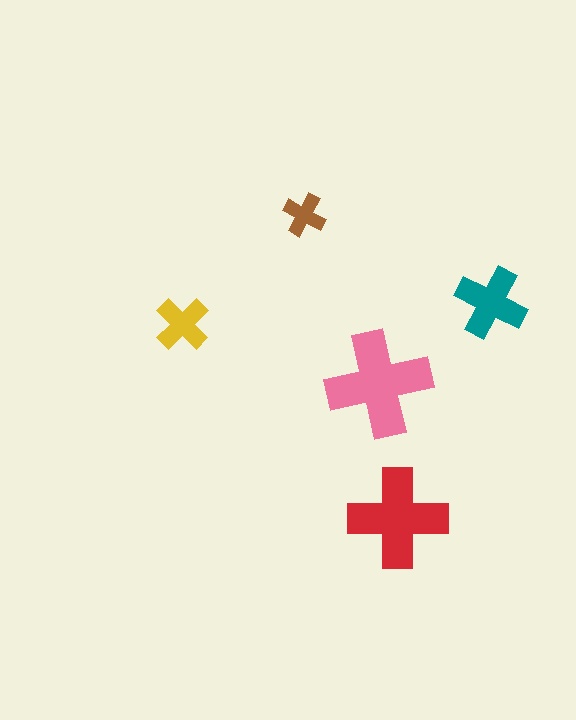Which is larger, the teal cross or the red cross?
The red one.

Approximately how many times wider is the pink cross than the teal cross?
About 1.5 times wider.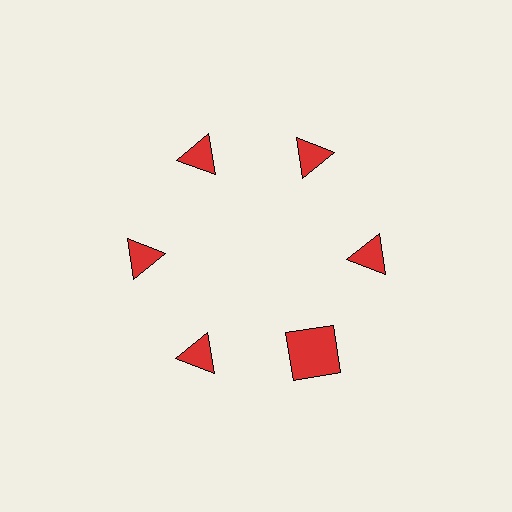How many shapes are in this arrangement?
There are 6 shapes arranged in a ring pattern.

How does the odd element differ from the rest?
It has a different shape: square instead of triangle.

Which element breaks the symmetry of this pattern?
The red square at roughly the 5 o'clock position breaks the symmetry. All other shapes are red triangles.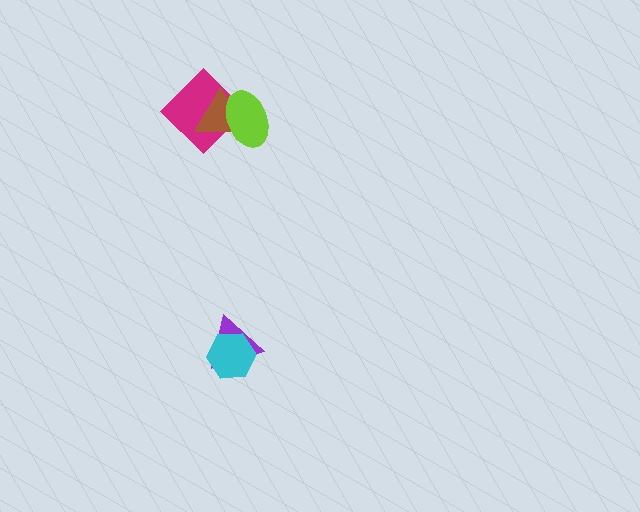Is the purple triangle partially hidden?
Yes, it is partially covered by another shape.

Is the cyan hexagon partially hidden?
No, no other shape covers it.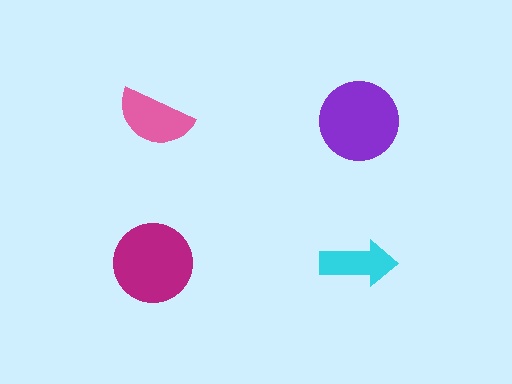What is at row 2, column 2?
A cyan arrow.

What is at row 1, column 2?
A purple circle.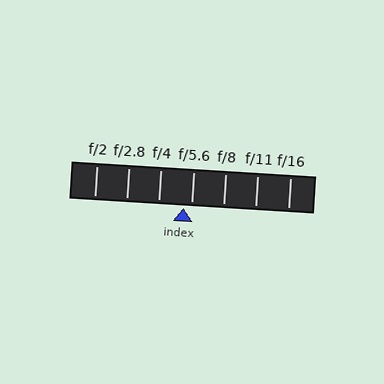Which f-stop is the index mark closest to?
The index mark is closest to f/5.6.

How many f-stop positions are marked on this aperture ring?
There are 7 f-stop positions marked.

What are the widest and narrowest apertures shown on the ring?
The widest aperture shown is f/2 and the narrowest is f/16.